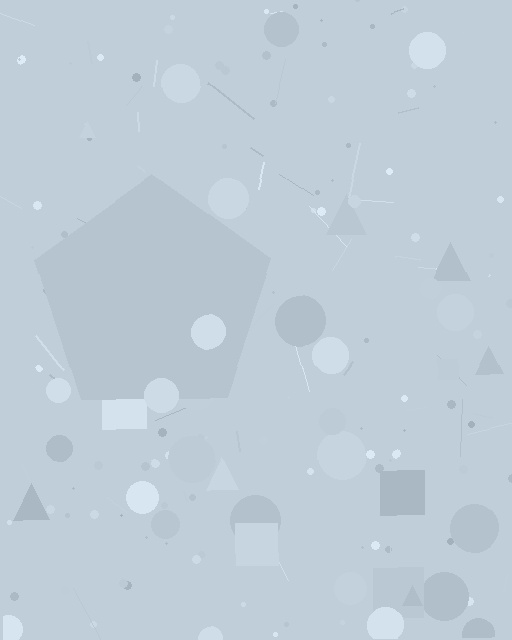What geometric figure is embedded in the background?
A pentagon is embedded in the background.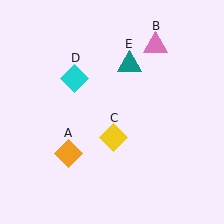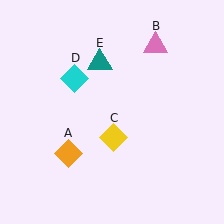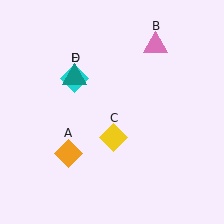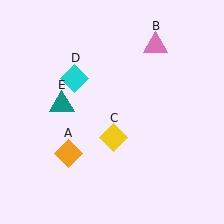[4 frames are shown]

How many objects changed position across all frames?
1 object changed position: teal triangle (object E).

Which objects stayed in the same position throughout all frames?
Orange diamond (object A) and pink triangle (object B) and yellow diamond (object C) and cyan diamond (object D) remained stationary.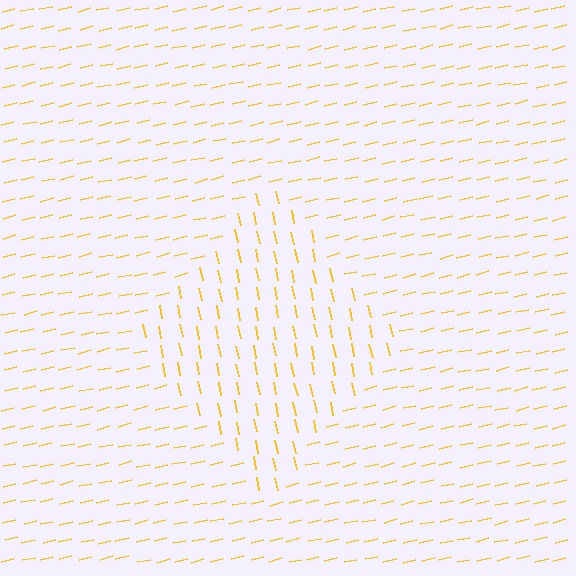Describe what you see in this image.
The image is filled with small yellow line segments. A diamond region in the image has lines oriented differently from the surrounding lines, creating a visible texture boundary.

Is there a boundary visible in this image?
Yes, there is a texture boundary formed by a change in line orientation.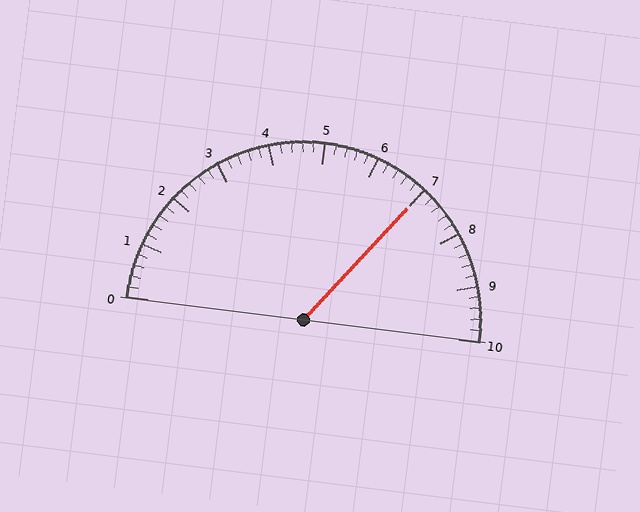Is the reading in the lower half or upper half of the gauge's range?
The reading is in the upper half of the range (0 to 10).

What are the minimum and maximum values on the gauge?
The gauge ranges from 0 to 10.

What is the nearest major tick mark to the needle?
The nearest major tick mark is 7.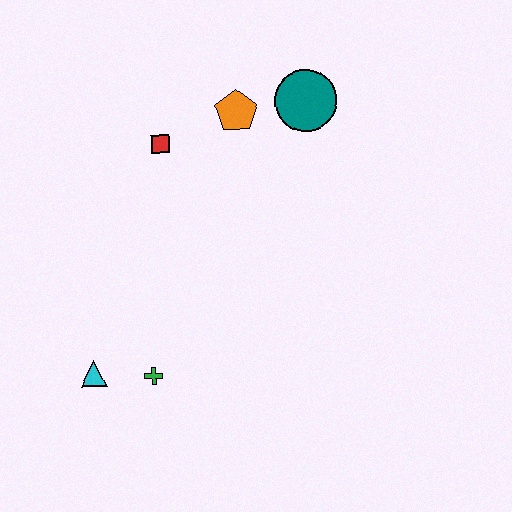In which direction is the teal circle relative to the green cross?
The teal circle is above the green cross.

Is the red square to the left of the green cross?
No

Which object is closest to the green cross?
The cyan triangle is closest to the green cross.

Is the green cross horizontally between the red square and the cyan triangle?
Yes